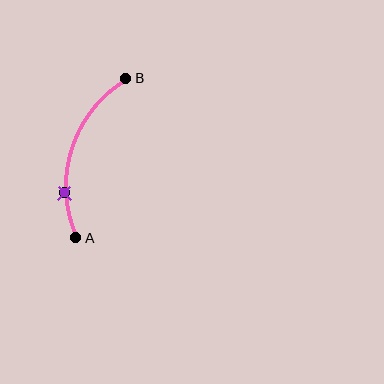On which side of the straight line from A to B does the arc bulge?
The arc bulges to the left of the straight line connecting A and B.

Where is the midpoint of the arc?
The arc midpoint is the point on the curve farthest from the straight line joining A and B. It sits to the left of that line.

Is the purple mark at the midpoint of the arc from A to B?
No. The purple mark lies on the arc but is closer to endpoint A. The arc midpoint would be at the point on the curve equidistant along the arc from both A and B.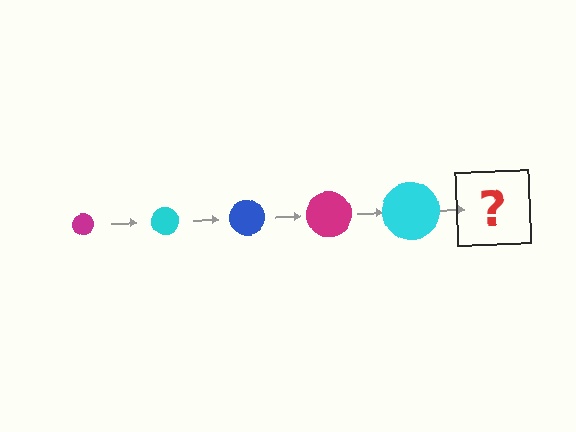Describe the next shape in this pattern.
It should be a blue circle, larger than the previous one.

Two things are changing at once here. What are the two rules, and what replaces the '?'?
The two rules are that the circle grows larger each step and the color cycles through magenta, cyan, and blue. The '?' should be a blue circle, larger than the previous one.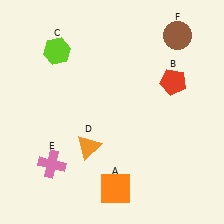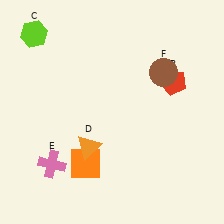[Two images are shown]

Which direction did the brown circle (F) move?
The brown circle (F) moved down.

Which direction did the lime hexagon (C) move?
The lime hexagon (C) moved left.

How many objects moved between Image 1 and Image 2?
3 objects moved between the two images.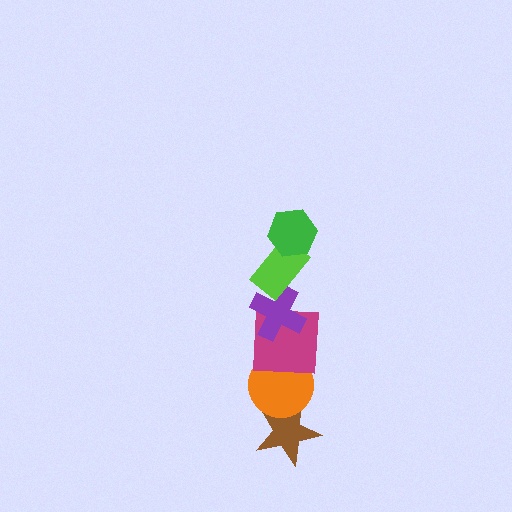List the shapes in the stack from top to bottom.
From top to bottom: the green hexagon, the lime rectangle, the purple cross, the magenta square, the orange circle, the brown star.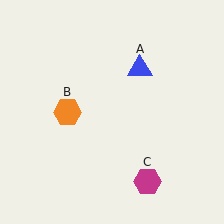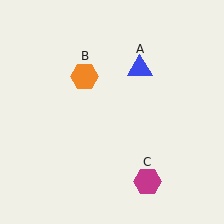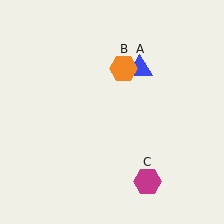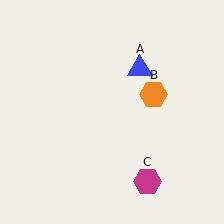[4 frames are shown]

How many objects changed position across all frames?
1 object changed position: orange hexagon (object B).